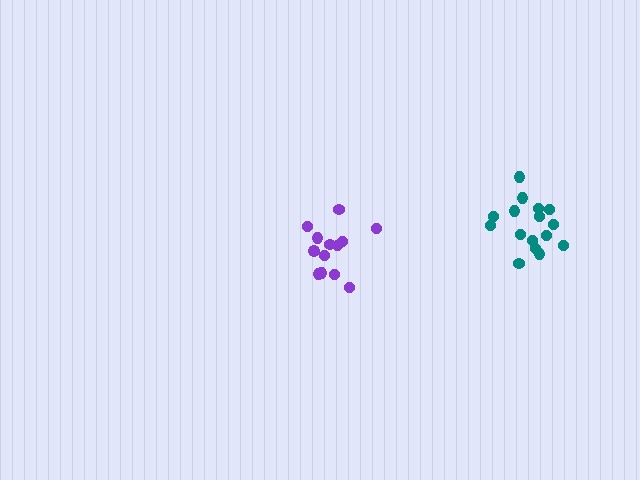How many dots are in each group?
Group 1: 16 dots, Group 2: 13 dots (29 total).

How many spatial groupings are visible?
There are 2 spatial groupings.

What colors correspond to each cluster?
The clusters are colored: teal, purple.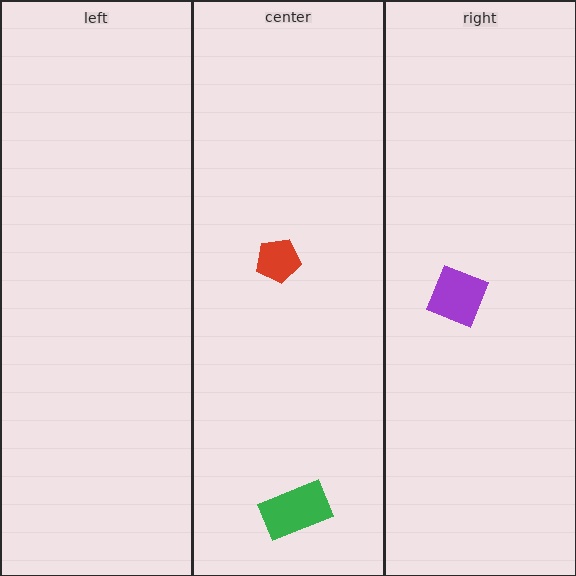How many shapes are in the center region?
2.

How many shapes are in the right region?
1.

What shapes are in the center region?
The green rectangle, the red pentagon.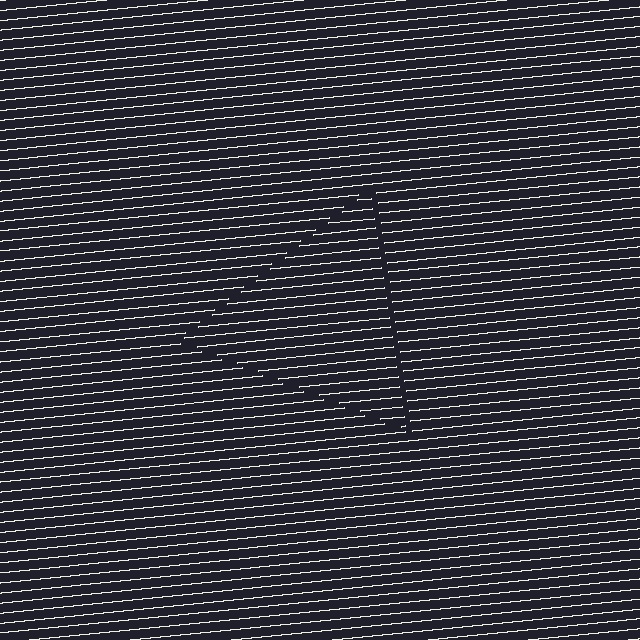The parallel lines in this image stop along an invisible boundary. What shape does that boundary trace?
An illusory triangle. The interior of the shape contains the same grating, shifted by half a period — the contour is defined by the phase discontinuity where line-ends from the inner and outer gratings abut.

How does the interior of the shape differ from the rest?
The interior of the shape contains the same grating, shifted by half a period — the contour is defined by the phase discontinuity where line-ends from the inner and outer gratings abut.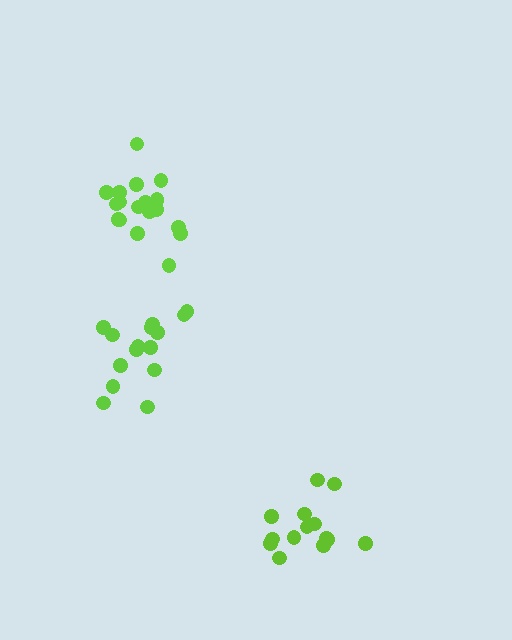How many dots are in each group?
Group 1: 15 dots, Group 2: 19 dots, Group 3: 14 dots (48 total).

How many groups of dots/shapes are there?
There are 3 groups.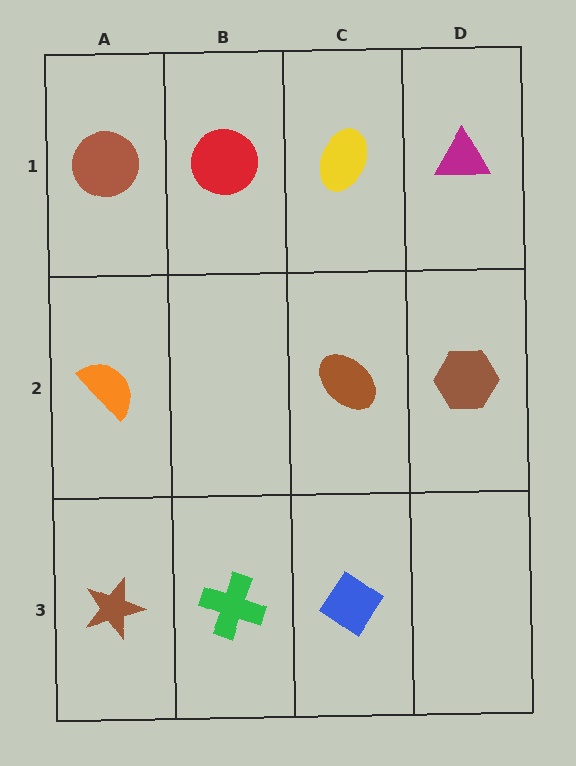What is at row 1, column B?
A red circle.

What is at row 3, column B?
A green cross.